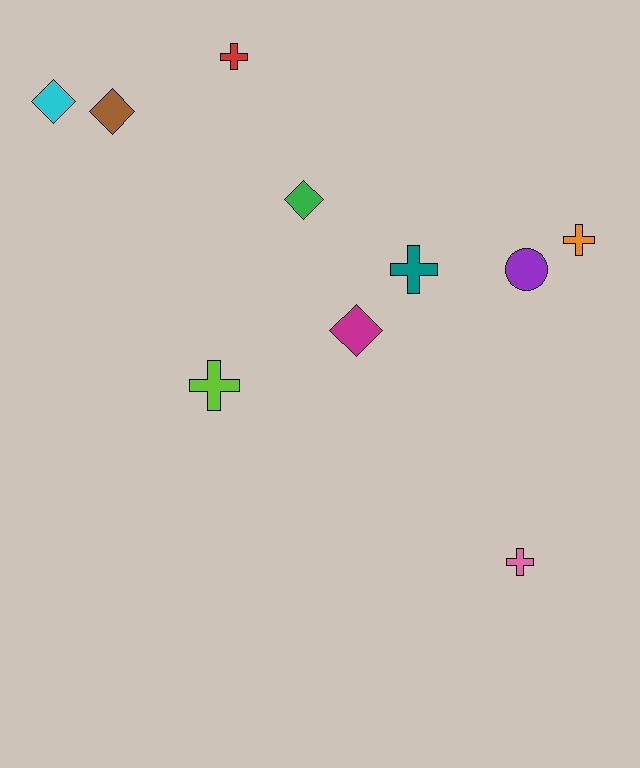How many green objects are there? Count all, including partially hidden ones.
There is 1 green object.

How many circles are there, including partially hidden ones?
There is 1 circle.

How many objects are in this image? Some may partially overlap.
There are 10 objects.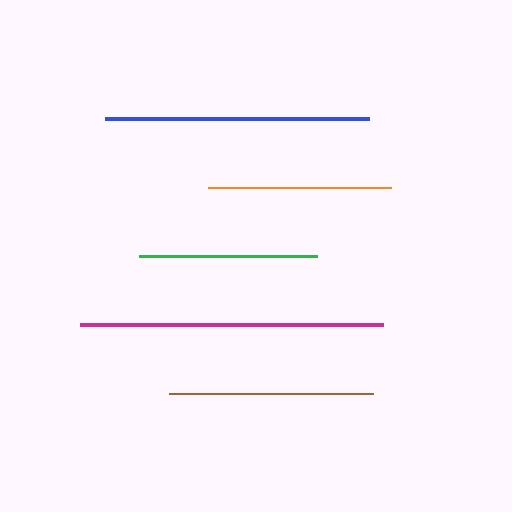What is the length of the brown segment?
The brown segment is approximately 204 pixels long.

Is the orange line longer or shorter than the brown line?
The brown line is longer than the orange line.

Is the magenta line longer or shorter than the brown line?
The magenta line is longer than the brown line.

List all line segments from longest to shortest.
From longest to shortest: magenta, blue, brown, orange, green.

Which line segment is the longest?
The magenta line is the longest at approximately 303 pixels.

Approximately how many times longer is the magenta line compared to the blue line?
The magenta line is approximately 1.1 times the length of the blue line.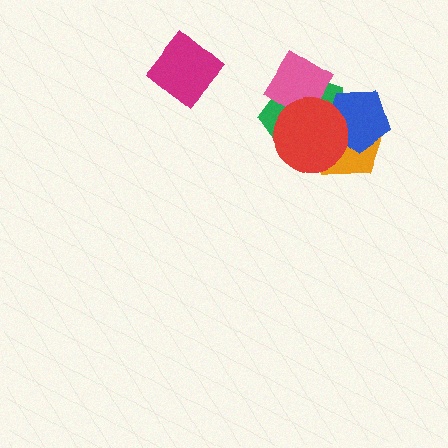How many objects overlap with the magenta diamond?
0 objects overlap with the magenta diamond.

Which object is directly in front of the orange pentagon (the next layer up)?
The blue pentagon is directly in front of the orange pentagon.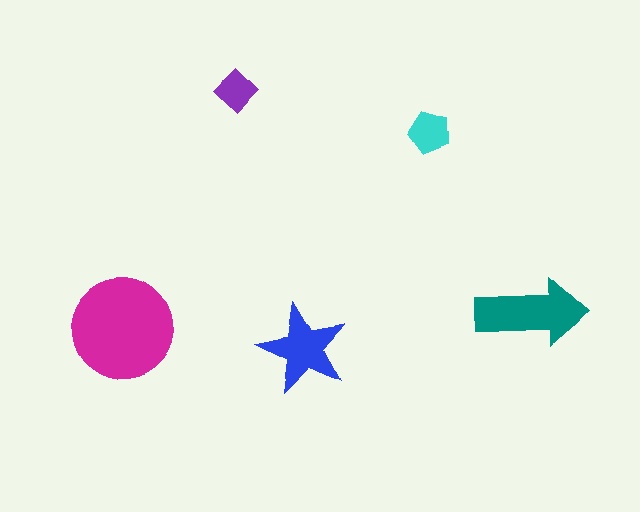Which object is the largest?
The magenta circle.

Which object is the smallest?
The purple diamond.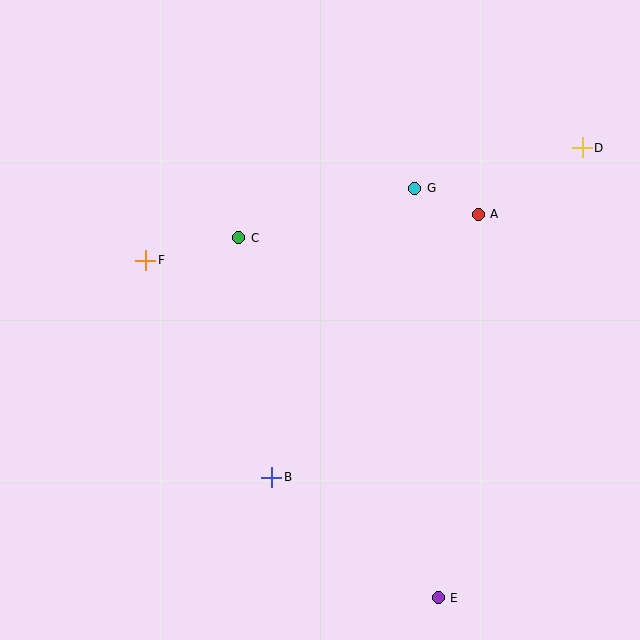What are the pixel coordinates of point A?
Point A is at (478, 214).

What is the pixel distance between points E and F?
The distance between E and F is 447 pixels.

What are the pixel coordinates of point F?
Point F is at (146, 260).